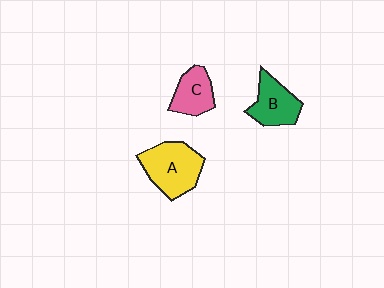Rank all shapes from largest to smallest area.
From largest to smallest: A (yellow), B (green), C (pink).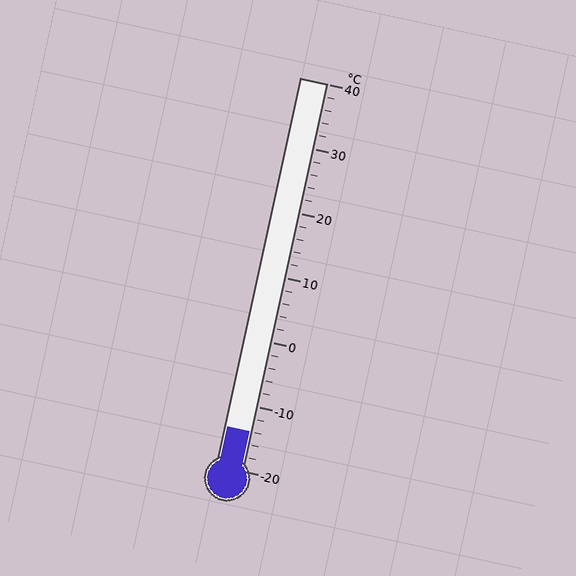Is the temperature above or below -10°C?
The temperature is below -10°C.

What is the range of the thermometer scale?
The thermometer scale ranges from -20°C to 40°C.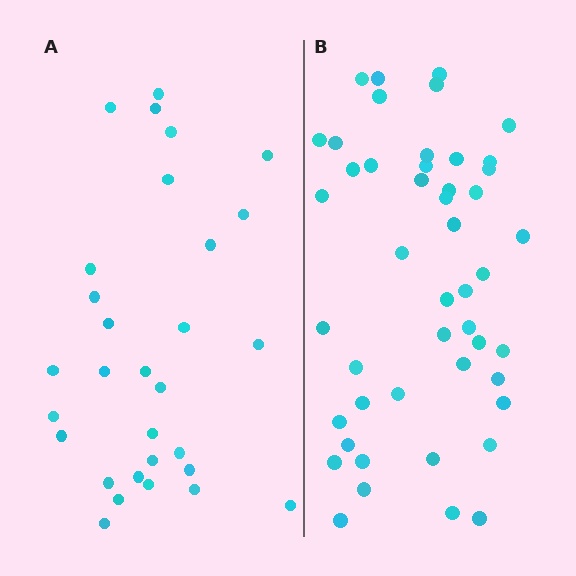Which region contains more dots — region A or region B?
Region B (the right region) has more dots.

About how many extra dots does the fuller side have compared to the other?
Region B has approximately 15 more dots than region A.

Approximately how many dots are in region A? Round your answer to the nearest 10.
About 30 dots.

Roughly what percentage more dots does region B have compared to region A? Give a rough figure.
About 55% more.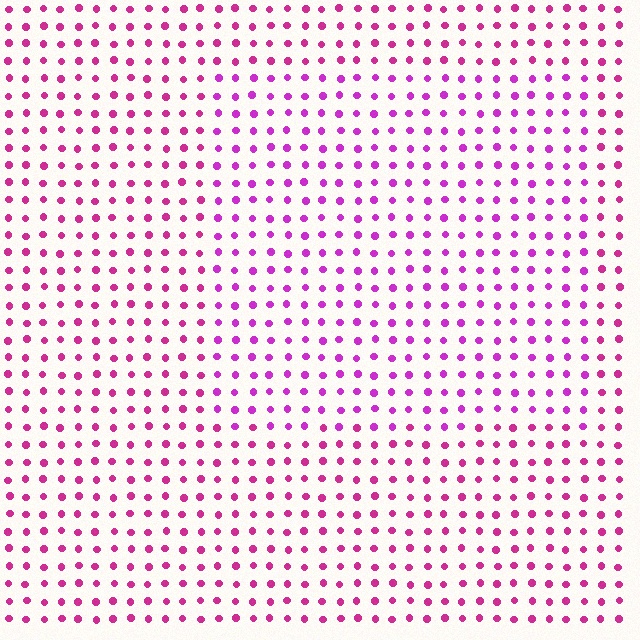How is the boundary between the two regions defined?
The boundary is defined purely by a slight shift in hue (about 23 degrees). Spacing, size, and orientation are identical on both sides.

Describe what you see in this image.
The image is filled with small magenta elements in a uniform arrangement. A rectangle-shaped region is visible where the elements are tinted to a slightly different hue, forming a subtle color boundary.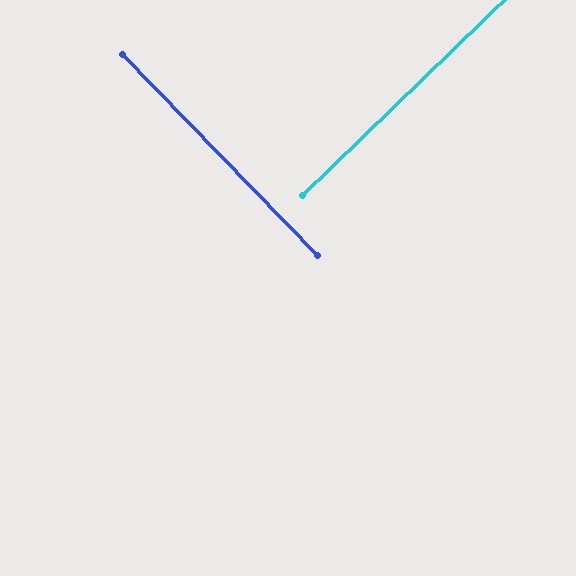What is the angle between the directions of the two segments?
Approximately 90 degrees.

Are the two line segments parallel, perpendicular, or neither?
Perpendicular — they meet at approximately 90°.